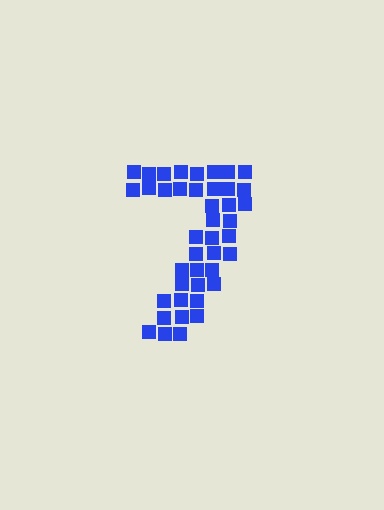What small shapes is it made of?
It is made of small squares.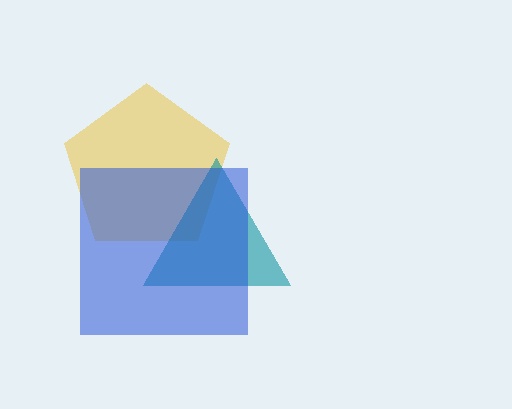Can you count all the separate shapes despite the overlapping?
Yes, there are 3 separate shapes.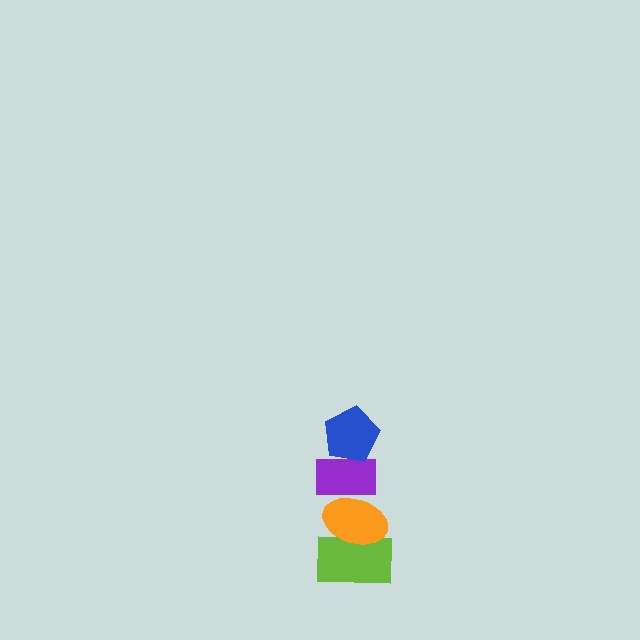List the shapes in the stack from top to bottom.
From top to bottom: the blue pentagon, the purple rectangle, the orange ellipse, the lime rectangle.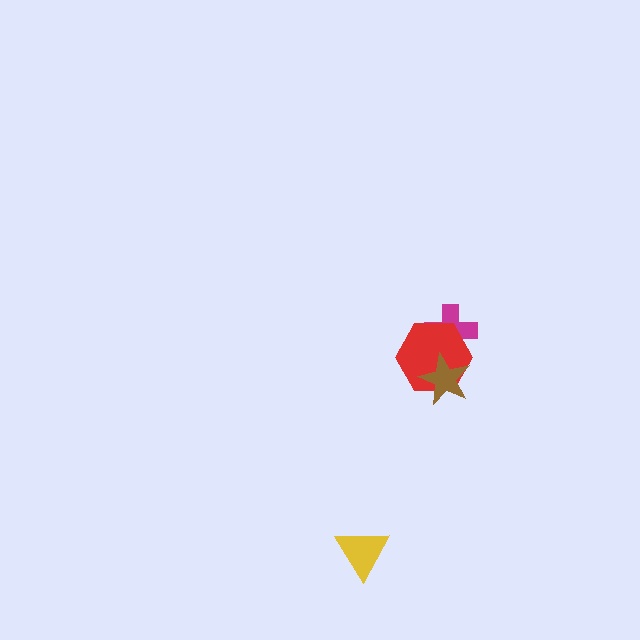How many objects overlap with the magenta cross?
1 object overlaps with the magenta cross.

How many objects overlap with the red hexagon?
2 objects overlap with the red hexagon.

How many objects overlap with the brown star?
1 object overlaps with the brown star.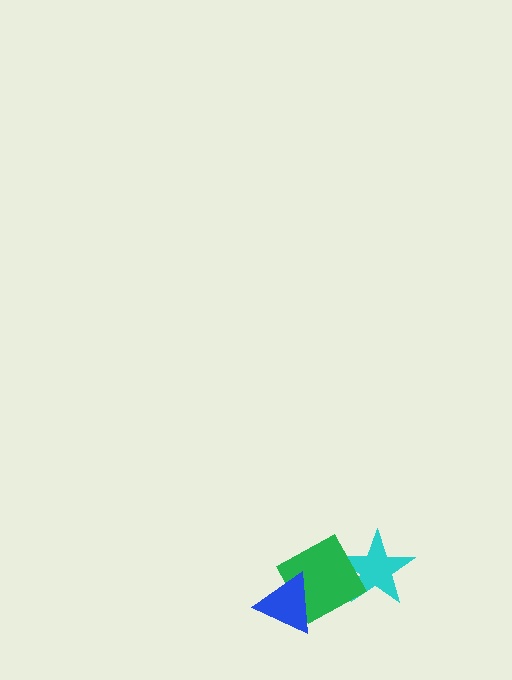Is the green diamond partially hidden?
Yes, it is partially covered by another shape.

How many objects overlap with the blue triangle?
1 object overlaps with the blue triangle.